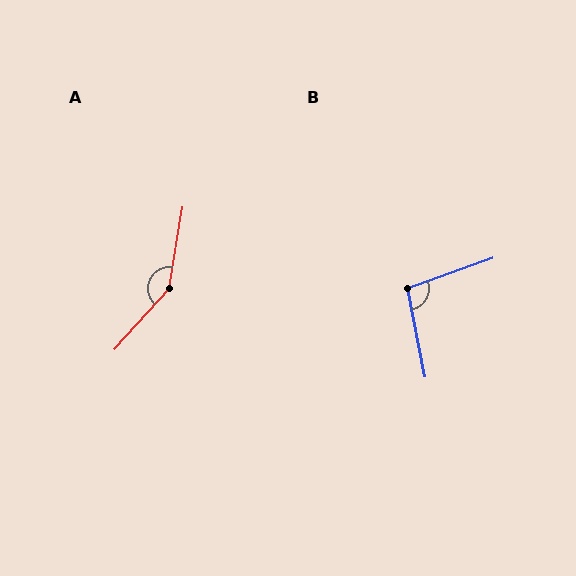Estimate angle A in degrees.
Approximately 148 degrees.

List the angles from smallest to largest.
B (98°), A (148°).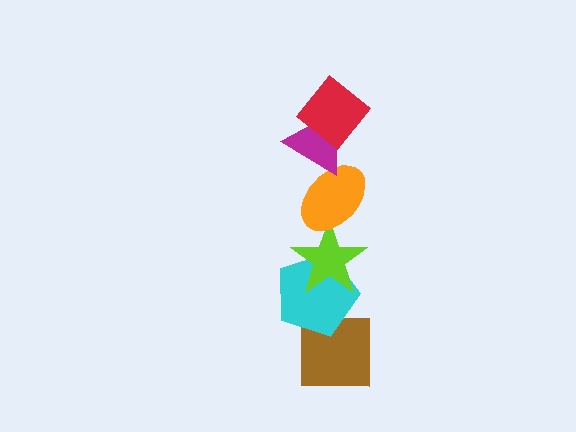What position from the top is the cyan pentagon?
The cyan pentagon is 5th from the top.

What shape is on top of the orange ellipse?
The magenta triangle is on top of the orange ellipse.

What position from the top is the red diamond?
The red diamond is 1st from the top.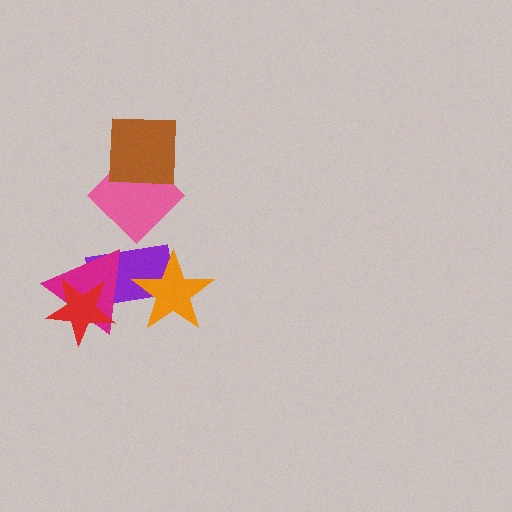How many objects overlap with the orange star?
2 objects overlap with the orange star.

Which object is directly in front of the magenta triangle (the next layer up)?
The orange star is directly in front of the magenta triangle.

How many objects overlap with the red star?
2 objects overlap with the red star.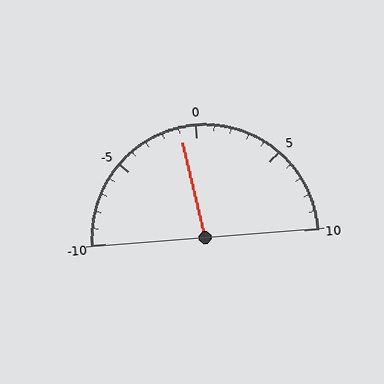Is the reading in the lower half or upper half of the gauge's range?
The reading is in the lower half of the range (-10 to 10).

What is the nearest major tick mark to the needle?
The nearest major tick mark is 0.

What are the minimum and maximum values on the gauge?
The gauge ranges from -10 to 10.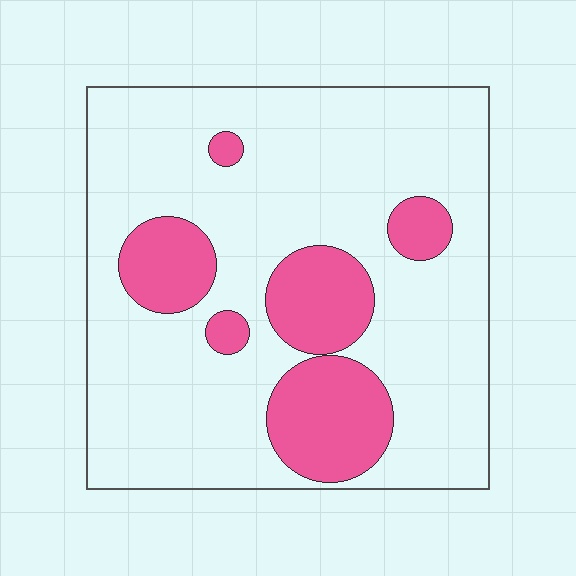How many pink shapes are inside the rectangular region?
6.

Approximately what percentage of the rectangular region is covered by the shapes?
Approximately 20%.